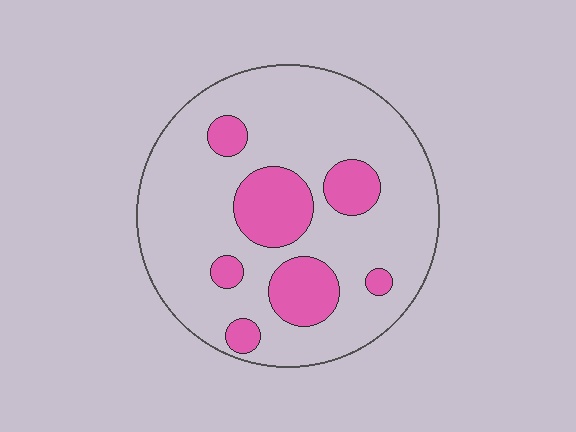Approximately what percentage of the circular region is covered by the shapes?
Approximately 20%.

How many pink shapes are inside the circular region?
7.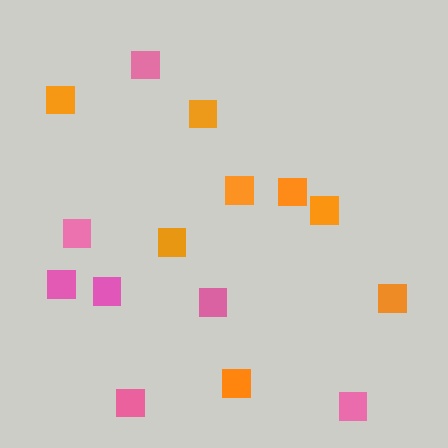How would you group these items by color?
There are 2 groups: one group of pink squares (7) and one group of orange squares (8).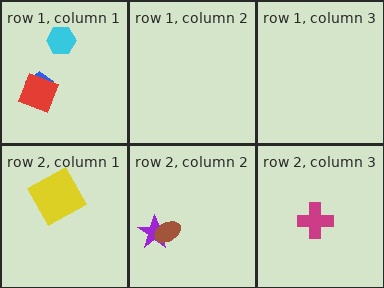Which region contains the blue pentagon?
The row 1, column 1 region.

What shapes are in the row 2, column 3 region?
The magenta cross.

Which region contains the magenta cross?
The row 2, column 3 region.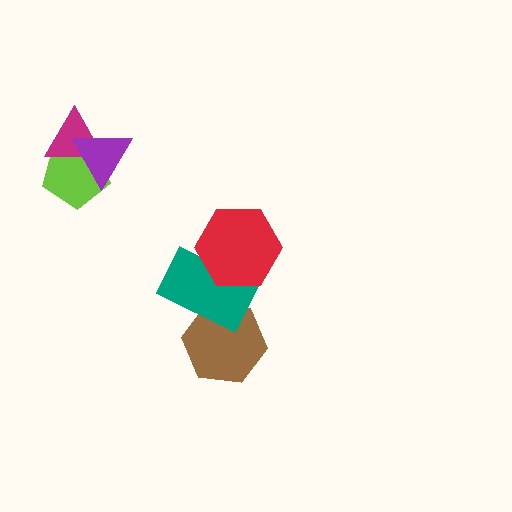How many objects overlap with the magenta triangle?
2 objects overlap with the magenta triangle.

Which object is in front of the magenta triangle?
The purple triangle is in front of the magenta triangle.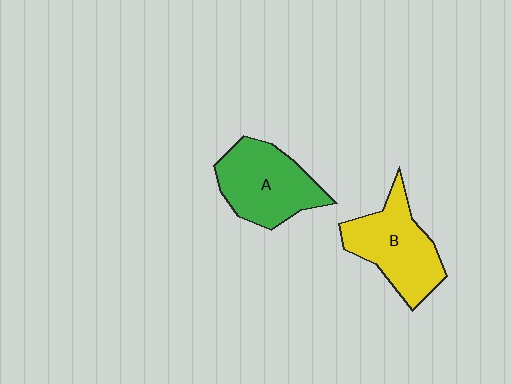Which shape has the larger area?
Shape A (green).